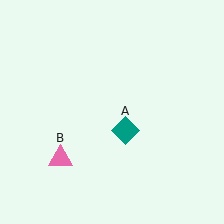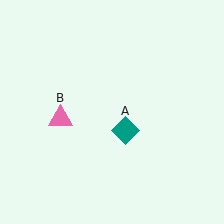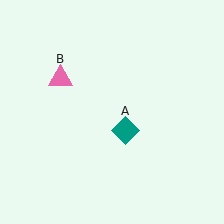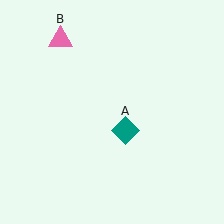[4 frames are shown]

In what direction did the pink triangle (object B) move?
The pink triangle (object B) moved up.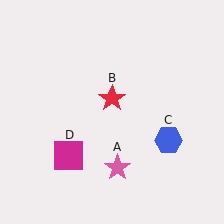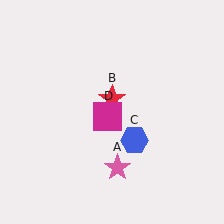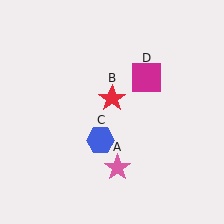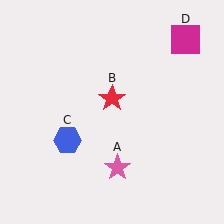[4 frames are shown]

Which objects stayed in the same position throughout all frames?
Pink star (object A) and red star (object B) remained stationary.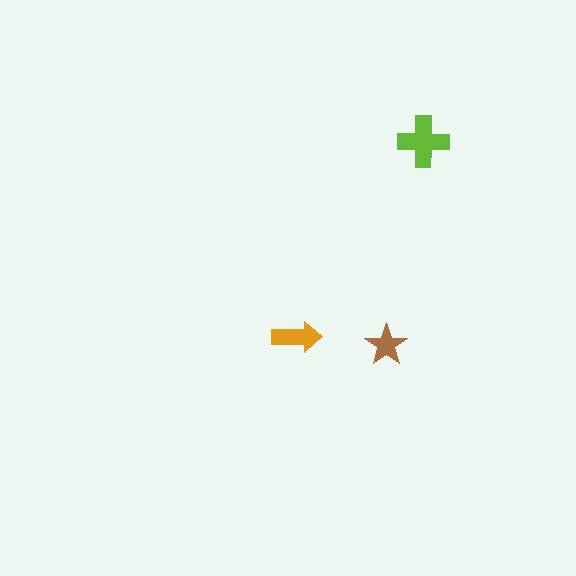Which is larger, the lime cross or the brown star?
The lime cross.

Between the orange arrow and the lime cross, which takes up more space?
The lime cross.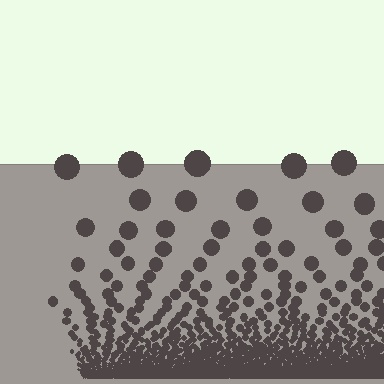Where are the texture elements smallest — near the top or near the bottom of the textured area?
Near the bottom.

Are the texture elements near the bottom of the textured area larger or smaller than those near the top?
Smaller. The gradient is inverted — elements near the bottom are smaller and denser.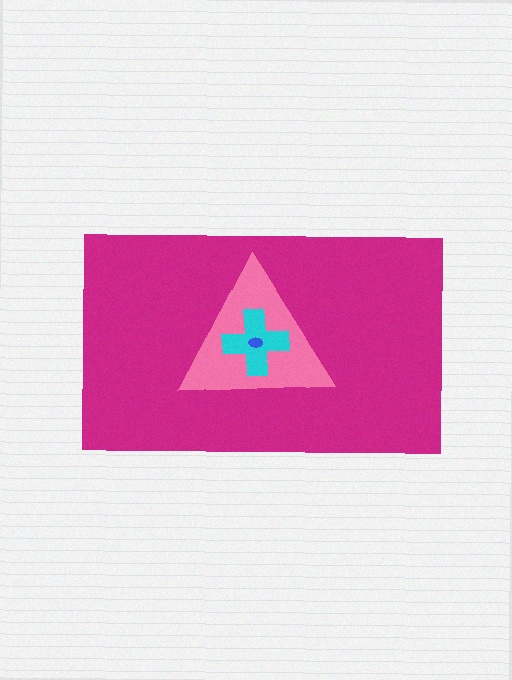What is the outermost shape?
The magenta rectangle.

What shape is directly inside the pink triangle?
The cyan cross.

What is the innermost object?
The blue ellipse.